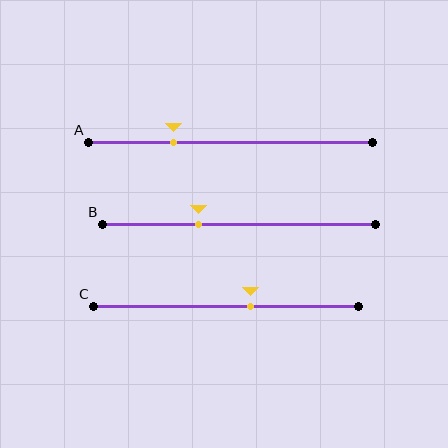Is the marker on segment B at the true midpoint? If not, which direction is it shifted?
No, the marker on segment B is shifted to the left by about 15% of the segment length.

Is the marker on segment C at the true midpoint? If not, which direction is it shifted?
No, the marker on segment C is shifted to the right by about 9% of the segment length.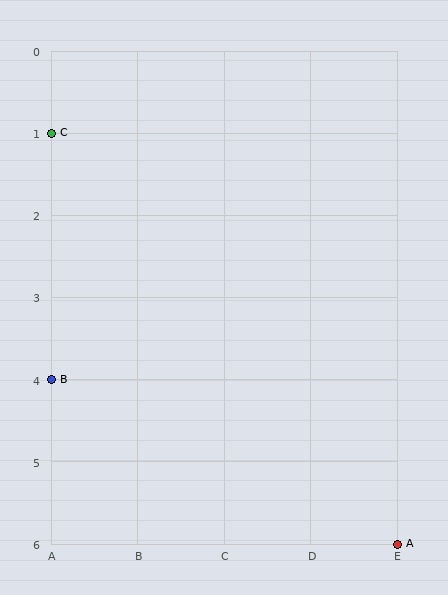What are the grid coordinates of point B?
Point B is at grid coordinates (A, 4).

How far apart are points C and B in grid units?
Points C and B are 3 rows apart.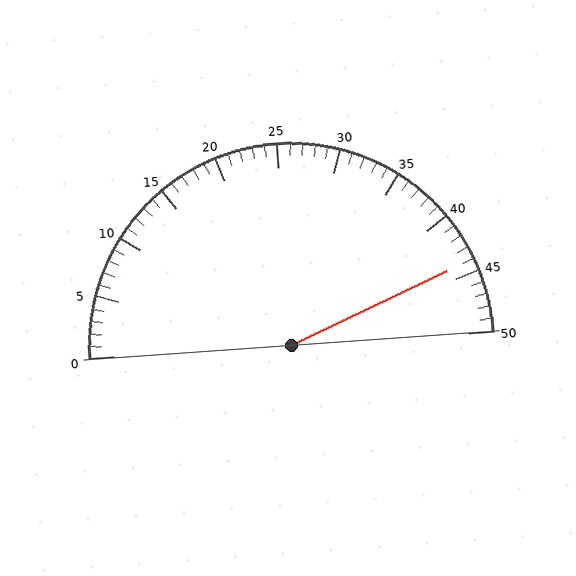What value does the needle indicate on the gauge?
The needle indicates approximately 44.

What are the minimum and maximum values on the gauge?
The gauge ranges from 0 to 50.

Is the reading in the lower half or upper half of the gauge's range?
The reading is in the upper half of the range (0 to 50).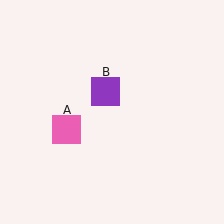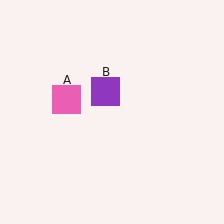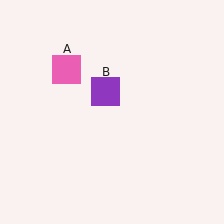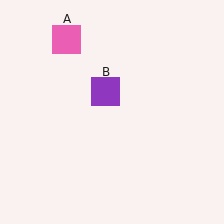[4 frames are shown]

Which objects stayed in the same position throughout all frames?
Purple square (object B) remained stationary.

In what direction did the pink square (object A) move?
The pink square (object A) moved up.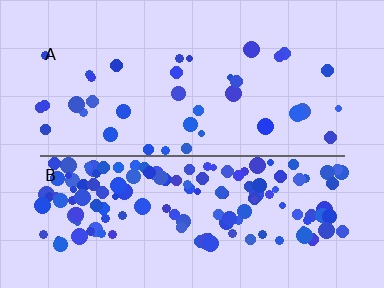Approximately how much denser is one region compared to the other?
Approximately 4.0× — region B over region A.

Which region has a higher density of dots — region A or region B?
B (the bottom).